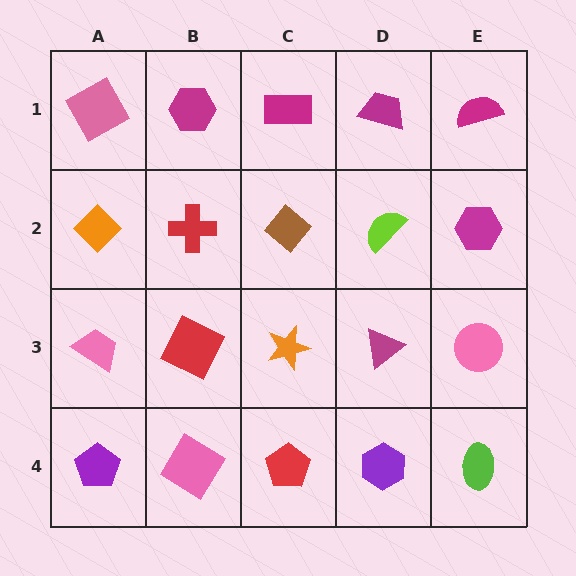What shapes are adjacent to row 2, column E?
A magenta semicircle (row 1, column E), a pink circle (row 3, column E), a lime semicircle (row 2, column D).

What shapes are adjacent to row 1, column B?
A red cross (row 2, column B), a pink square (row 1, column A), a magenta rectangle (row 1, column C).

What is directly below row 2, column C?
An orange star.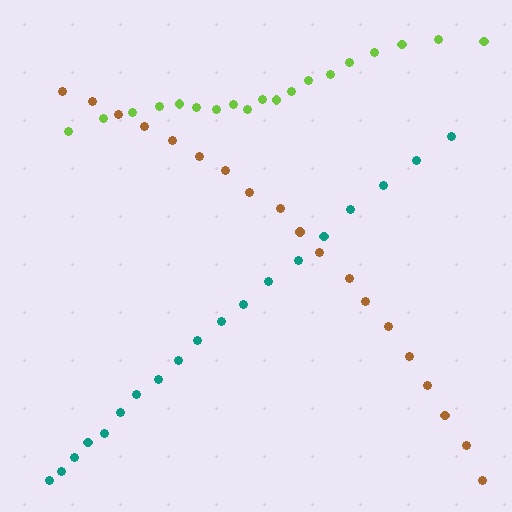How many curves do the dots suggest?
There are 3 distinct paths.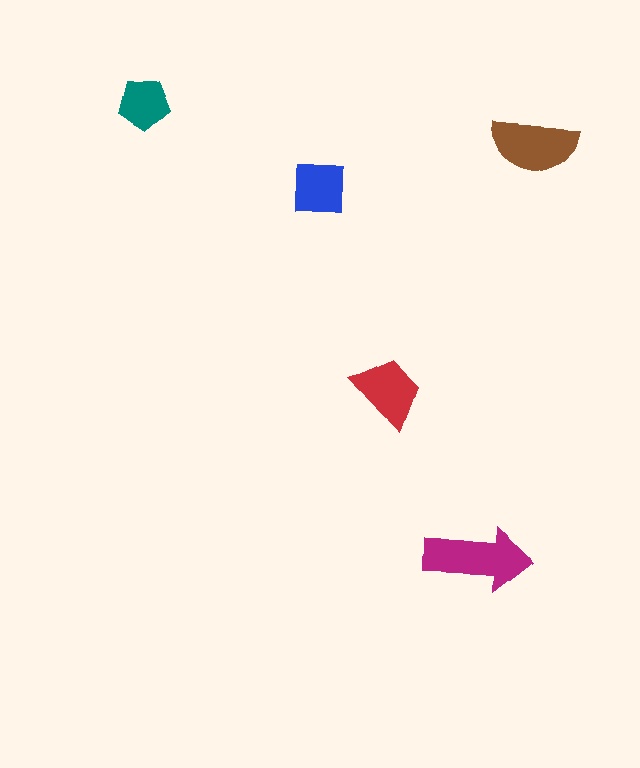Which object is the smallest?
The teal pentagon.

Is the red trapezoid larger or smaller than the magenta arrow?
Smaller.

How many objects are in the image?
There are 5 objects in the image.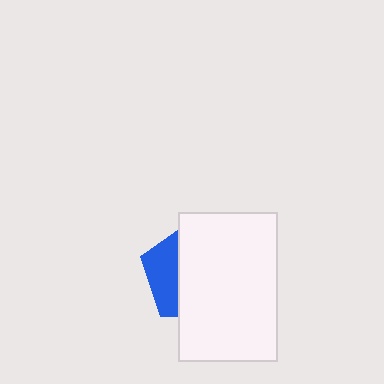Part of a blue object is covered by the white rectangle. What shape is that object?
It is a pentagon.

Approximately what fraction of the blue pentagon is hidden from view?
Roughly 69% of the blue pentagon is hidden behind the white rectangle.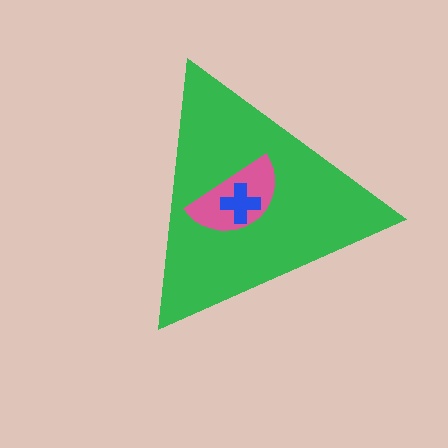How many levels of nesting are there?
3.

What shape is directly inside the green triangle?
The pink semicircle.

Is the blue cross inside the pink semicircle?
Yes.